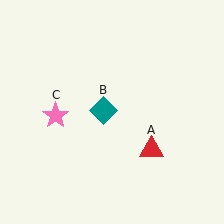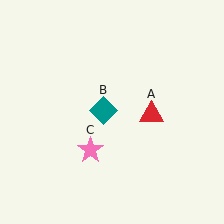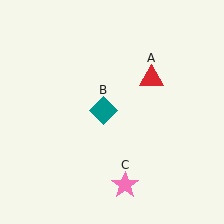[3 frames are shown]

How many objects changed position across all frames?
2 objects changed position: red triangle (object A), pink star (object C).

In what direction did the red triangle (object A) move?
The red triangle (object A) moved up.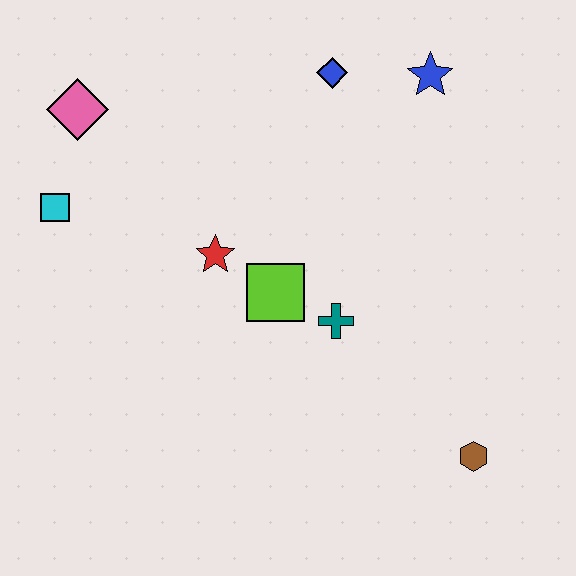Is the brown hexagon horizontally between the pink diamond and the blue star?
No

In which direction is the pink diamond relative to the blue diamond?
The pink diamond is to the left of the blue diamond.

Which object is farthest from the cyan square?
The brown hexagon is farthest from the cyan square.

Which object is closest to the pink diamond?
The cyan square is closest to the pink diamond.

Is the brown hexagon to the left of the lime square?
No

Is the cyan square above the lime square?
Yes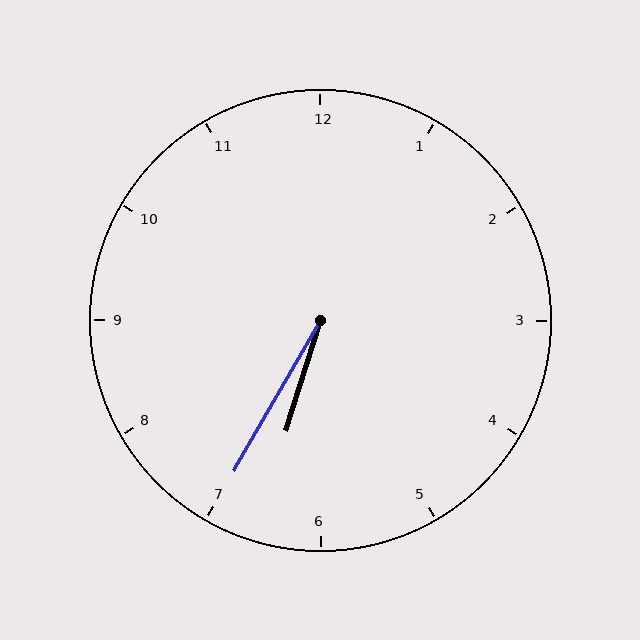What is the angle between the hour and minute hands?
Approximately 12 degrees.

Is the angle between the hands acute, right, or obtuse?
It is acute.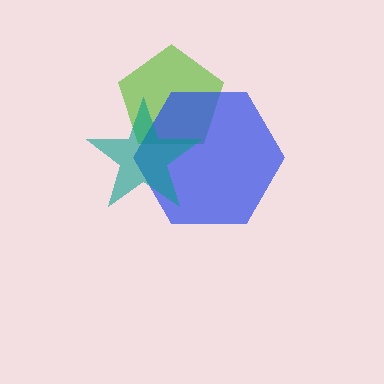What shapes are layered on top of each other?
The layered shapes are: a lime pentagon, a blue hexagon, a teal star.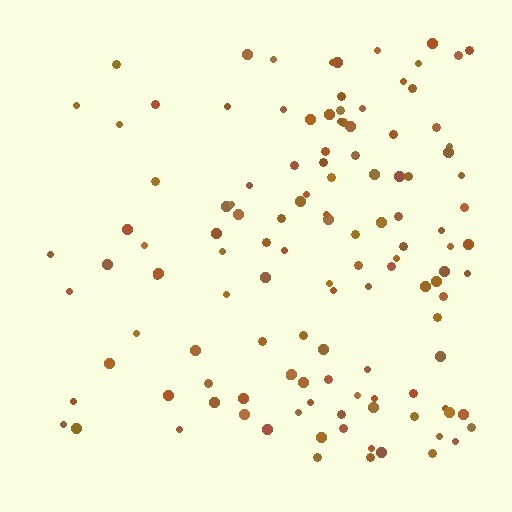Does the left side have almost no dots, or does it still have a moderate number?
Still a moderate number, just noticeably fewer than the right.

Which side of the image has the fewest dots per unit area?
The left.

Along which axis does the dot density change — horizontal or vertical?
Horizontal.